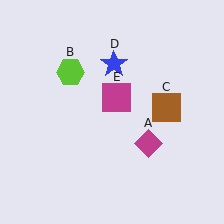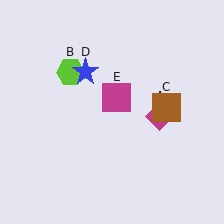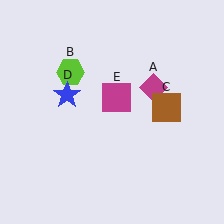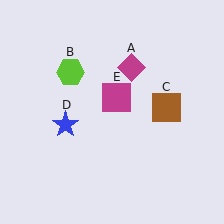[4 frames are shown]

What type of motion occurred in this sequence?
The magenta diamond (object A), blue star (object D) rotated counterclockwise around the center of the scene.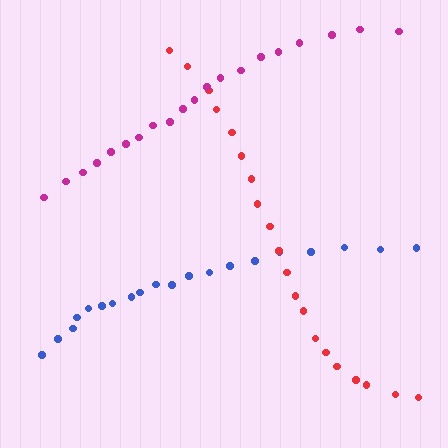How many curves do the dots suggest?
There are 3 distinct paths.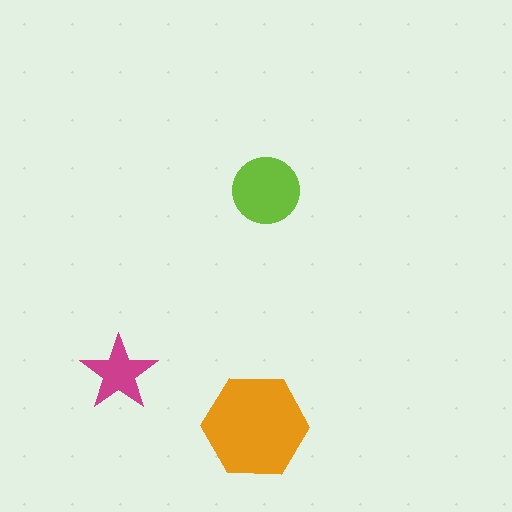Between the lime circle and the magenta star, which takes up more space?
The lime circle.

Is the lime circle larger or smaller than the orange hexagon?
Smaller.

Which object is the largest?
The orange hexagon.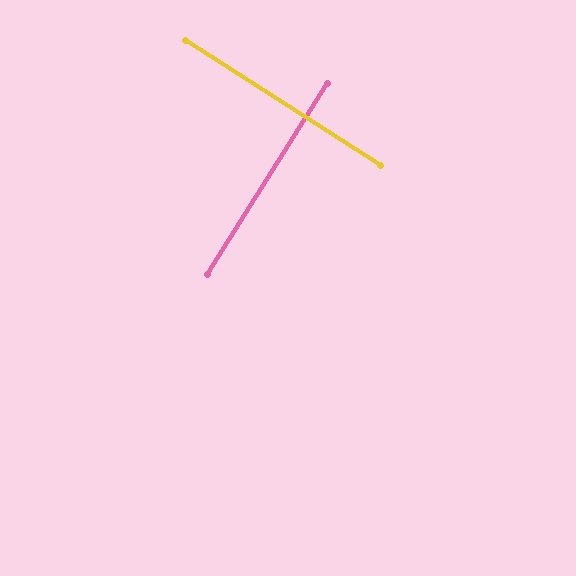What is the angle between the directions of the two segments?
Approximately 90 degrees.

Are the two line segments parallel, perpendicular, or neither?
Perpendicular — they meet at approximately 90°.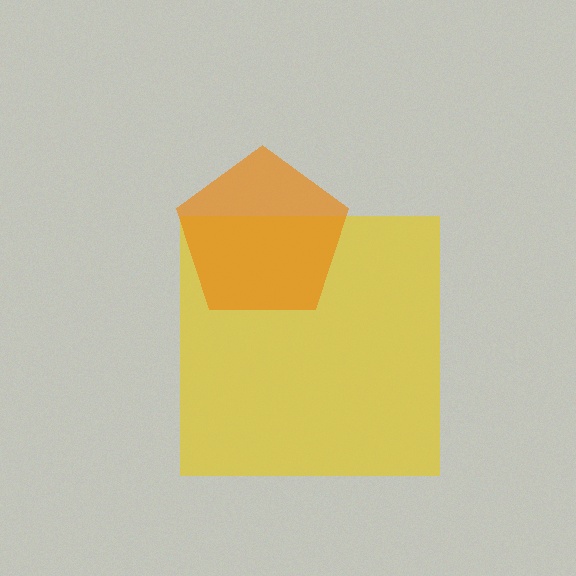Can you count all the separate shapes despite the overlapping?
Yes, there are 2 separate shapes.